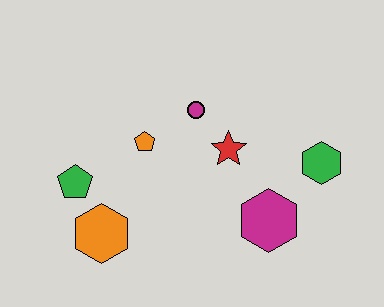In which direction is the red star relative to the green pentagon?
The red star is to the right of the green pentagon.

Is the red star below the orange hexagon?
No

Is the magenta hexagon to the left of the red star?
No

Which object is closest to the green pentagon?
The orange hexagon is closest to the green pentagon.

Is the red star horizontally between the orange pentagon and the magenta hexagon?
Yes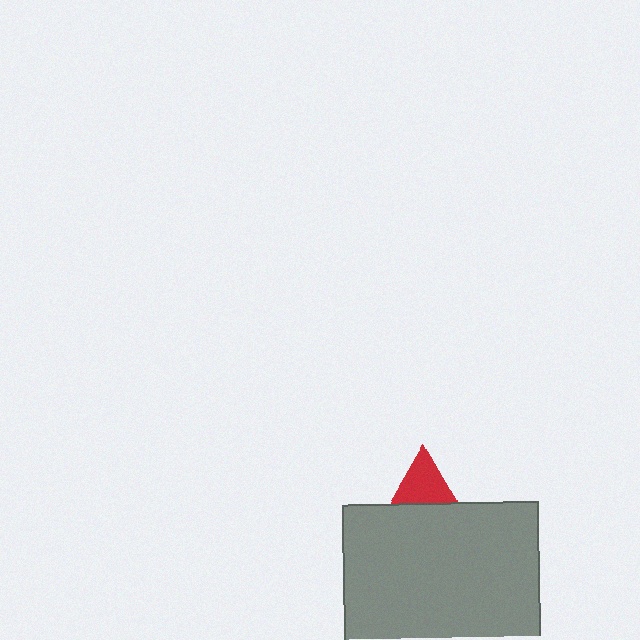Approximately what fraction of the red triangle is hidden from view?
Roughly 63% of the red triangle is hidden behind the gray rectangle.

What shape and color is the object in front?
The object in front is a gray rectangle.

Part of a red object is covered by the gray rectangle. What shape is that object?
It is a triangle.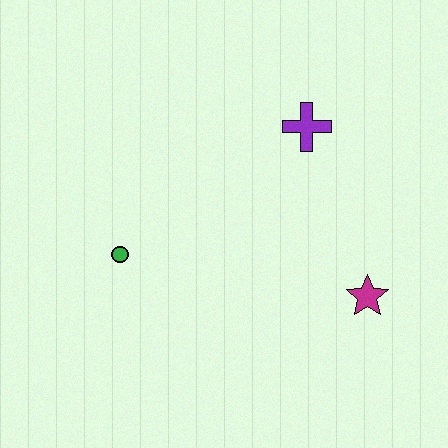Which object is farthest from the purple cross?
The green circle is farthest from the purple cross.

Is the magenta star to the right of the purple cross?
Yes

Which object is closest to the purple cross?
The magenta star is closest to the purple cross.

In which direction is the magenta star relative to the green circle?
The magenta star is to the right of the green circle.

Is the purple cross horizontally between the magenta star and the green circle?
Yes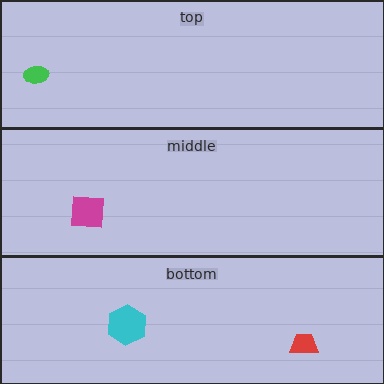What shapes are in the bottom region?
The red trapezoid, the cyan hexagon.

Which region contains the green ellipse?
The top region.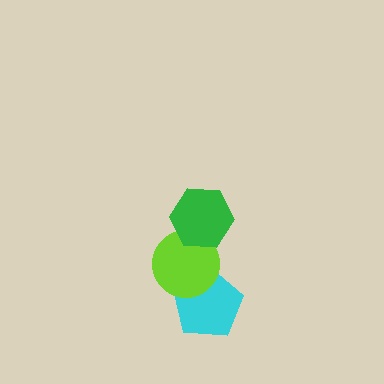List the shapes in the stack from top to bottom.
From top to bottom: the green hexagon, the lime circle, the cyan pentagon.